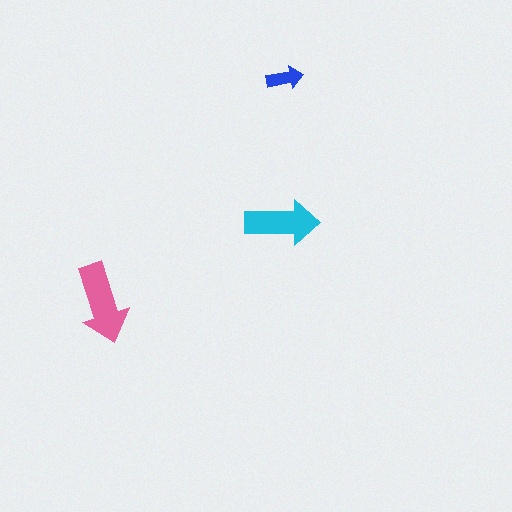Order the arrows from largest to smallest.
the pink one, the cyan one, the blue one.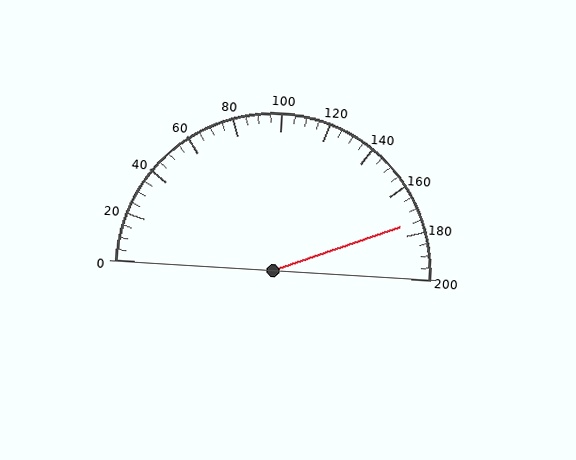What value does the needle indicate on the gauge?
The needle indicates approximately 175.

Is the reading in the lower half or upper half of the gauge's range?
The reading is in the upper half of the range (0 to 200).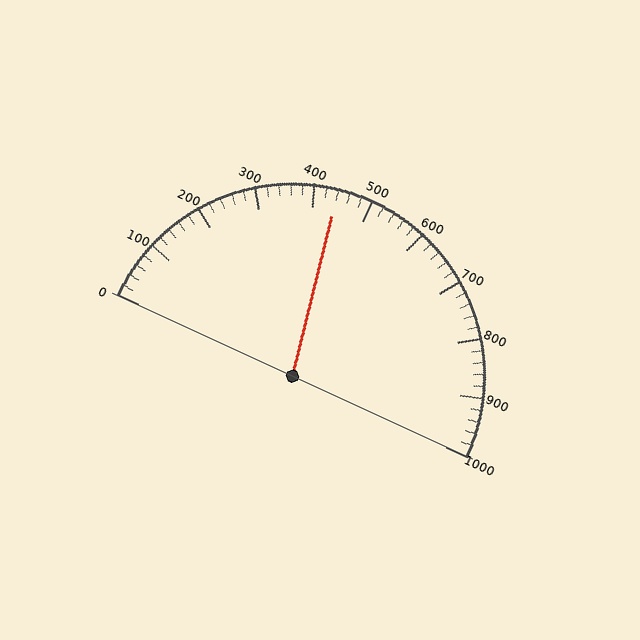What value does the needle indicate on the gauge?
The needle indicates approximately 440.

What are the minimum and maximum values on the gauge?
The gauge ranges from 0 to 1000.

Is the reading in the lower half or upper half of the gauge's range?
The reading is in the lower half of the range (0 to 1000).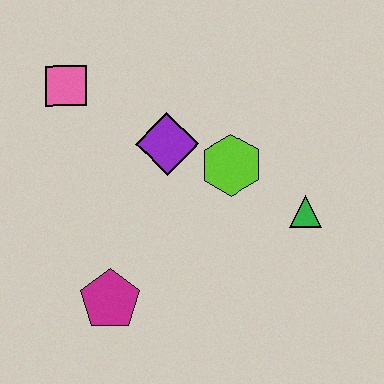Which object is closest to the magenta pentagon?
The purple diamond is closest to the magenta pentagon.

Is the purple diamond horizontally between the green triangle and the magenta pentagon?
Yes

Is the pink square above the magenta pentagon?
Yes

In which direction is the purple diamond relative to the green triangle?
The purple diamond is to the left of the green triangle.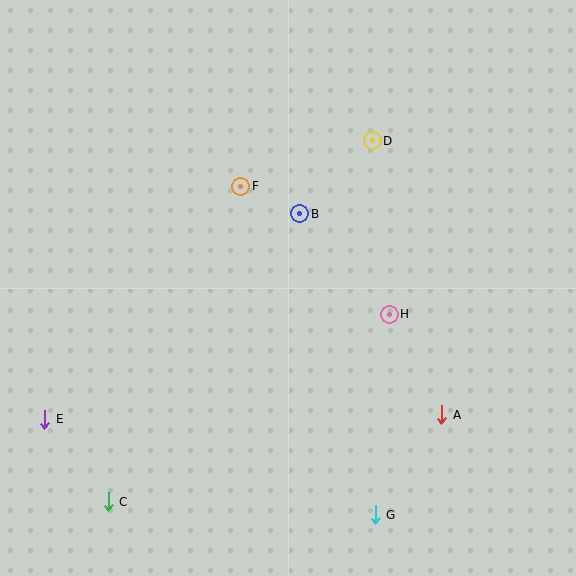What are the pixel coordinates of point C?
Point C is at (108, 502).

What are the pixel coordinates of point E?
Point E is at (45, 419).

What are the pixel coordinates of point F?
Point F is at (241, 186).